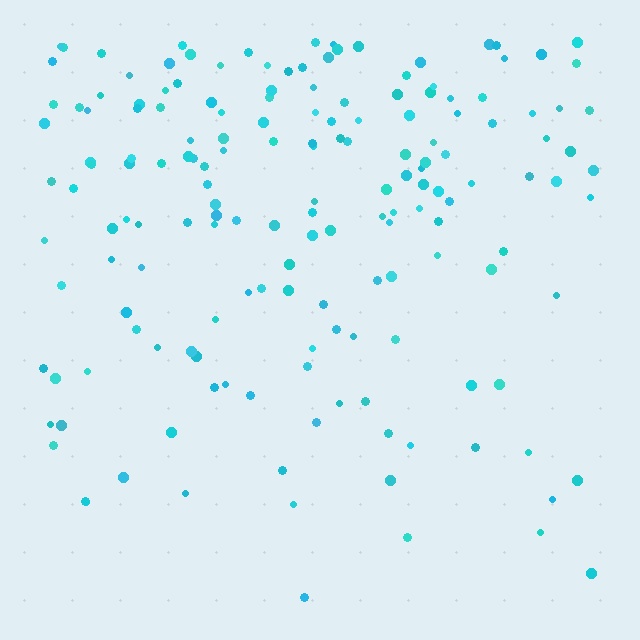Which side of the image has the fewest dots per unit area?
The bottom.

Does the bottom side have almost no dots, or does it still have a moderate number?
Still a moderate number, just noticeably fewer than the top.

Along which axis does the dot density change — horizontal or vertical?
Vertical.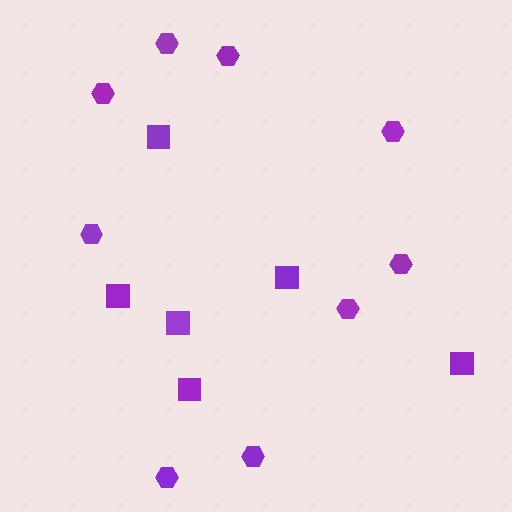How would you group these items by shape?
There are 2 groups: one group of squares (6) and one group of hexagons (9).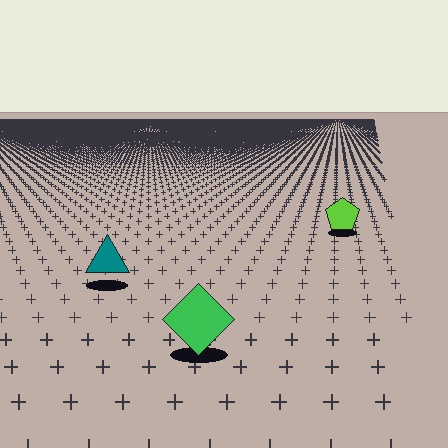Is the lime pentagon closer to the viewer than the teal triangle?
No. The teal triangle is closer — you can tell from the texture gradient: the ground texture is coarser near it.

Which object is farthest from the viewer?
The lime pentagon is farthest from the viewer. It appears smaller and the ground texture around it is denser.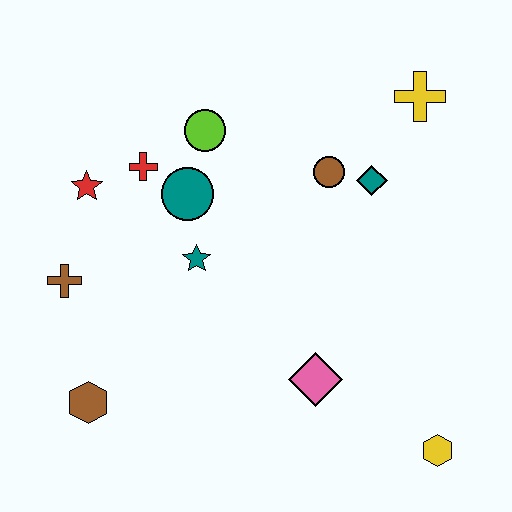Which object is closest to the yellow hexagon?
The pink diamond is closest to the yellow hexagon.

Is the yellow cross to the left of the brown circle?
No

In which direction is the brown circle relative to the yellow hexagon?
The brown circle is above the yellow hexagon.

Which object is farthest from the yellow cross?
The brown hexagon is farthest from the yellow cross.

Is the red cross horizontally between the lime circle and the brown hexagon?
Yes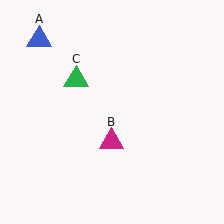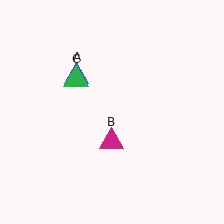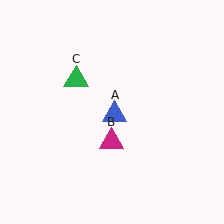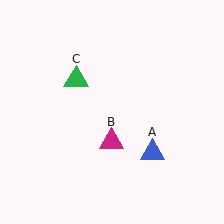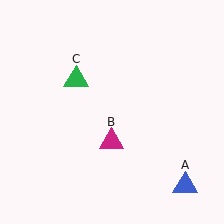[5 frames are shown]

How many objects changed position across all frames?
1 object changed position: blue triangle (object A).